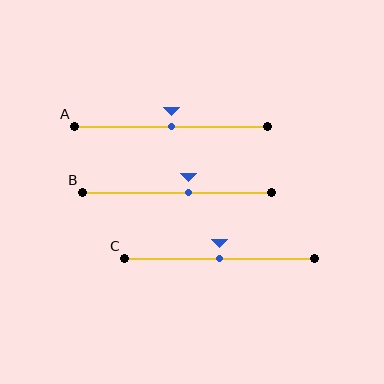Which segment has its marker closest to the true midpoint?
Segment A has its marker closest to the true midpoint.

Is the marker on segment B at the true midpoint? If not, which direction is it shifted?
No, the marker on segment B is shifted to the right by about 6% of the segment length.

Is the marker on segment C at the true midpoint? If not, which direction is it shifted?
Yes, the marker on segment C is at the true midpoint.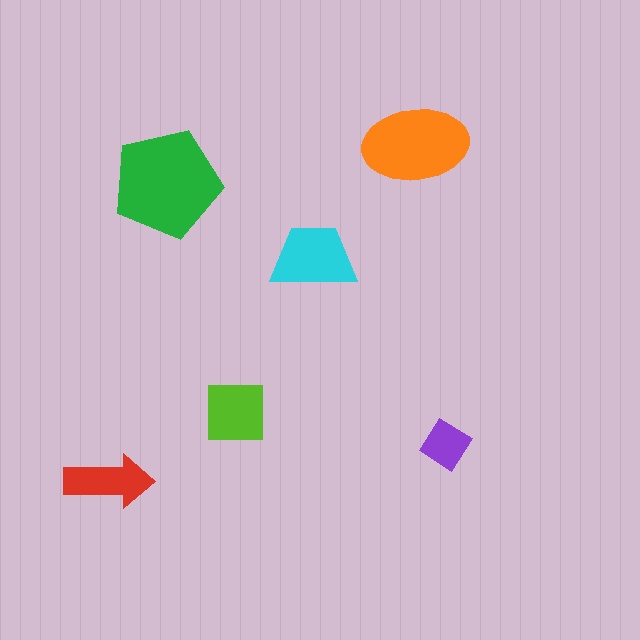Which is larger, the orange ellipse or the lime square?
The orange ellipse.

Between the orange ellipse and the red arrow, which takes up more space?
The orange ellipse.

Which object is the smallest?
The purple diamond.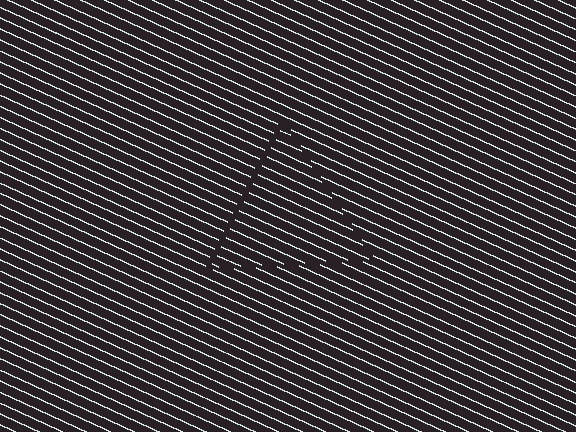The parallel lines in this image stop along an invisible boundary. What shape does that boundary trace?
An illusory triangle. The interior of the shape contains the same grating, shifted by half a period — the contour is defined by the phase discontinuity where line-ends from the inner and outer gratings abut.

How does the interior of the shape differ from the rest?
The interior of the shape contains the same grating, shifted by half a period — the contour is defined by the phase discontinuity where line-ends from the inner and outer gratings abut.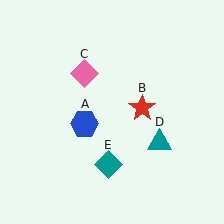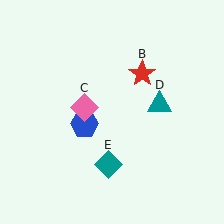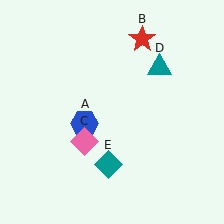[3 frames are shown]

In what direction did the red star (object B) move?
The red star (object B) moved up.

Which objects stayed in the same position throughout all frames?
Blue hexagon (object A) and teal diamond (object E) remained stationary.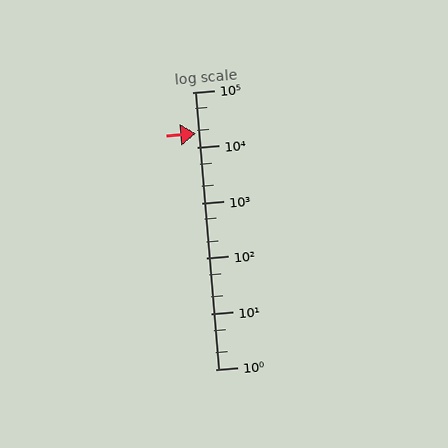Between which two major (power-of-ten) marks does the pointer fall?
The pointer is between 10000 and 100000.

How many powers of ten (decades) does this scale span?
The scale spans 5 decades, from 1 to 100000.